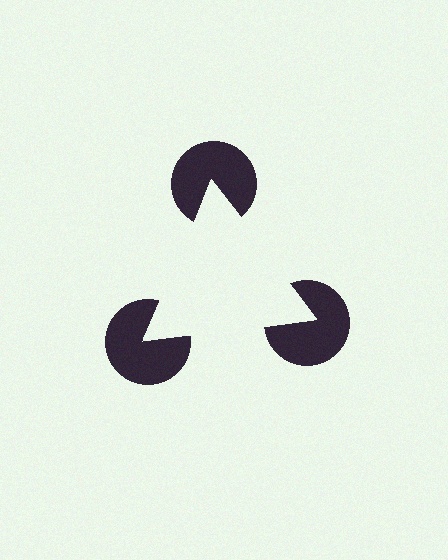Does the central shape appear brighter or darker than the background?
It typically appears slightly brighter than the background, even though no actual brightness change is drawn.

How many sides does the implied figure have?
3 sides.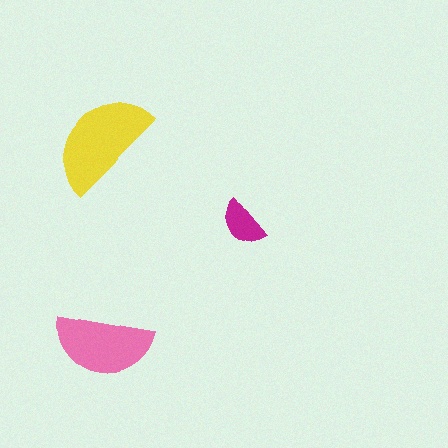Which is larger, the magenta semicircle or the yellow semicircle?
The yellow one.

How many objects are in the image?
There are 3 objects in the image.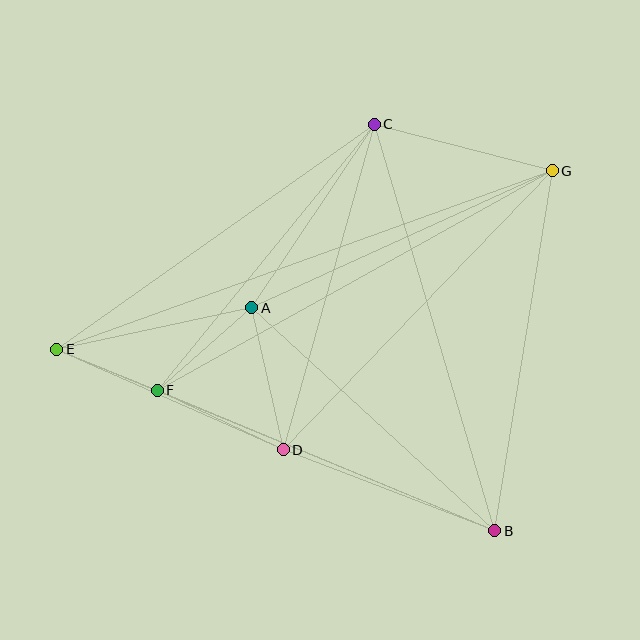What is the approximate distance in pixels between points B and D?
The distance between B and D is approximately 227 pixels.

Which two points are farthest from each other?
Points E and G are farthest from each other.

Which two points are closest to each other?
Points E and F are closest to each other.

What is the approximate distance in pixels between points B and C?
The distance between B and C is approximately 424 pixels.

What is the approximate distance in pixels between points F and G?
The distance between F and G is approximately 452 pixels.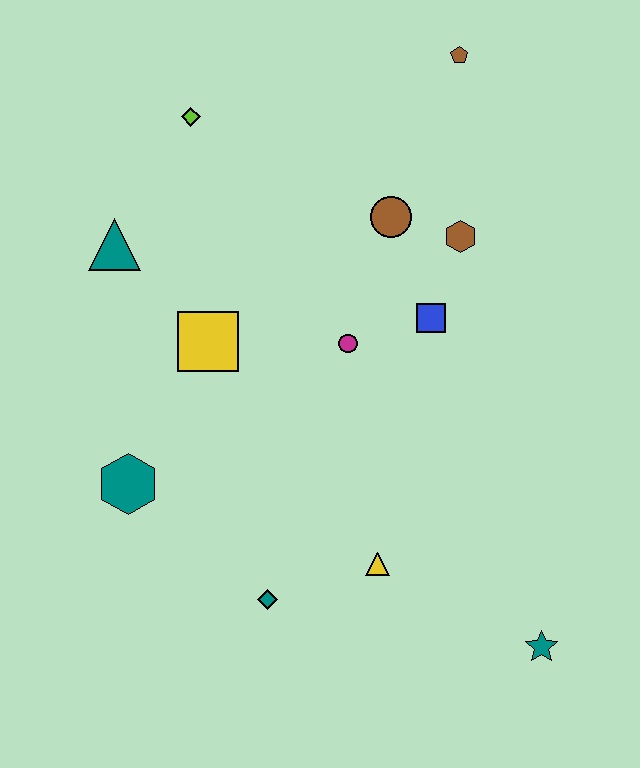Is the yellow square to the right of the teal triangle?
Yes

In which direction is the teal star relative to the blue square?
The teal star is below the blue square.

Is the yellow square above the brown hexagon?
No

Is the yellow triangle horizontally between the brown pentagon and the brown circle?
No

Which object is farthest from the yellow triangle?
The brown pentagon is farthest from the yellow triangle.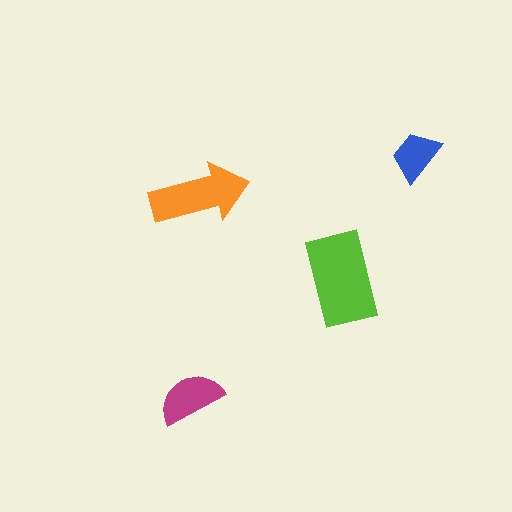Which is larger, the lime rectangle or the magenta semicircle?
The lime rectangle.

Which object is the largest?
The lime rectangle.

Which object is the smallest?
The blue trapezoid.